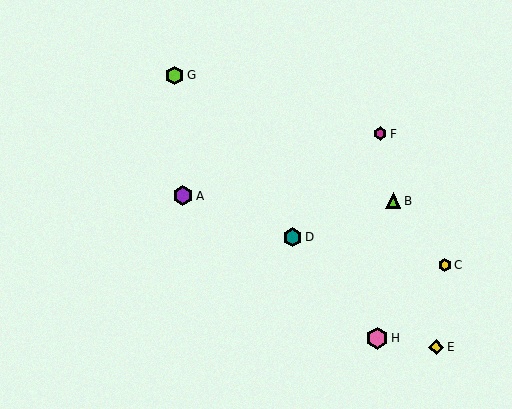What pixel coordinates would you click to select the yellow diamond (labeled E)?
Click at (436, 347) to select the yellow diamond E.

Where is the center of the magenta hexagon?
The center of the magenta hexagon is at (380, 134).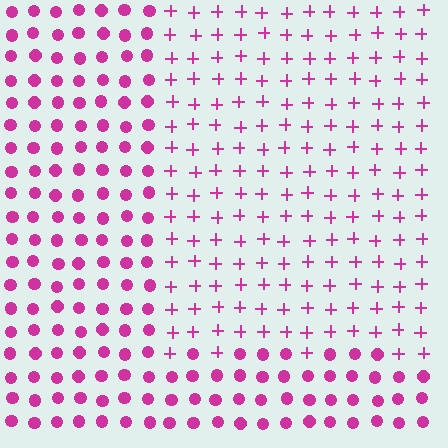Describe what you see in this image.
The image is filled with small magenta elements arranged in a uniform grid. A rectangle-shaped region contains plus signs, while the surrounding area contains circles. The boundary is defined purely by the change in element shape.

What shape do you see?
I see a rectangle.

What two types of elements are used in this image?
The image uses plus signs inside the rectangle region and circles outside it.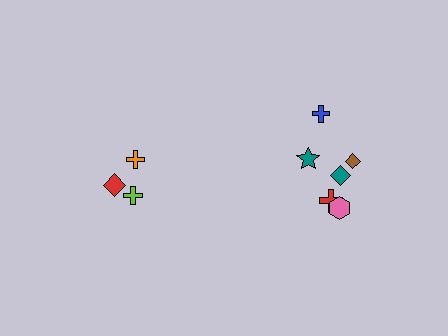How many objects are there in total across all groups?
There are 9 objects.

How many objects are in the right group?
There are 6 objects.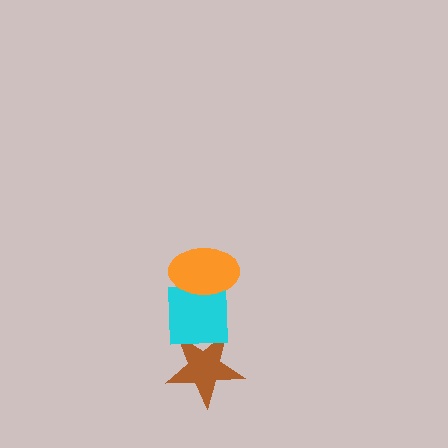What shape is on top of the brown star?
The cyan square is on top of the brown star.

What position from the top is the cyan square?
The cyan square is 2nd from the top.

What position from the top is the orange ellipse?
The orange ellipse is 1st from the top.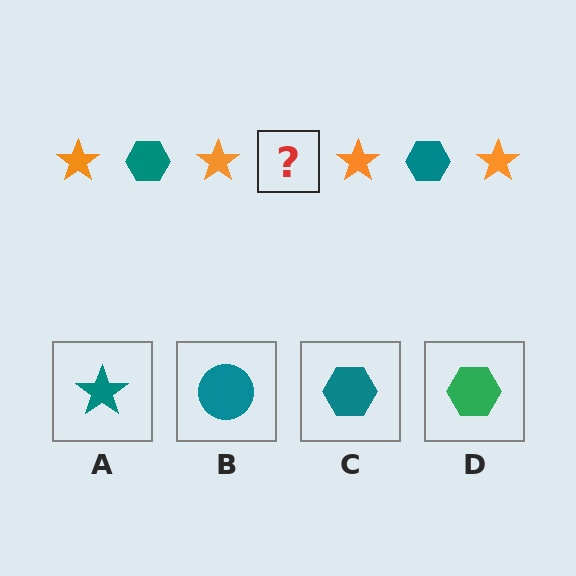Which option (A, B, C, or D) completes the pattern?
C.